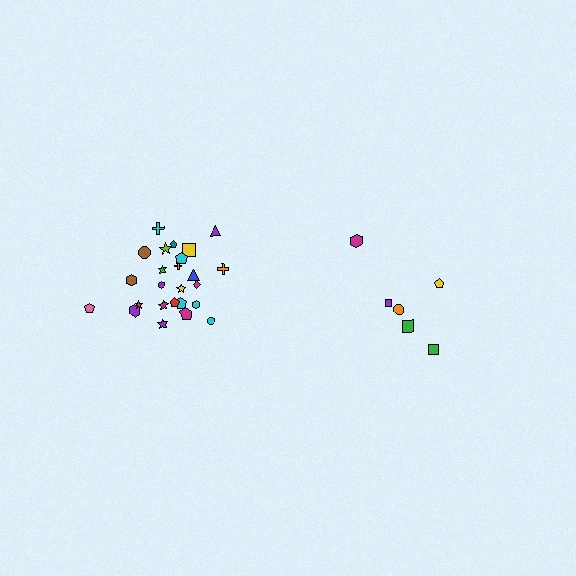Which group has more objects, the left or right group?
The left group.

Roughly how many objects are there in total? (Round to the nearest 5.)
Roughly 30 objects in total.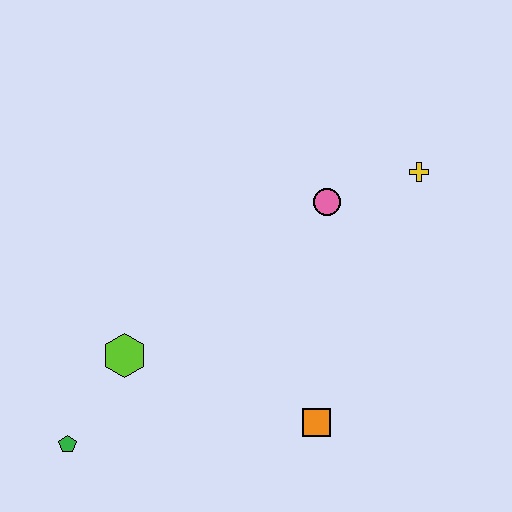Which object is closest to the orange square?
The lime hexagon is closest to the orange square.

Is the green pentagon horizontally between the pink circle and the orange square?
No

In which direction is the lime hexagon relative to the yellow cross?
The lime hexagon is to the left of the yellow cross.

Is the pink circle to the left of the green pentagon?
No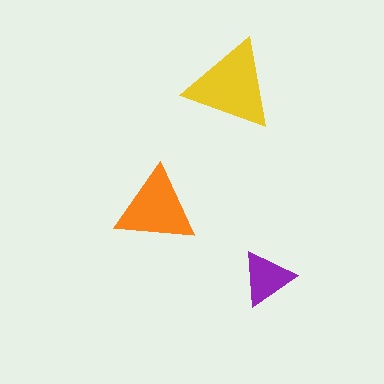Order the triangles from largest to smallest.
the yellow one, the orange one, the purple one.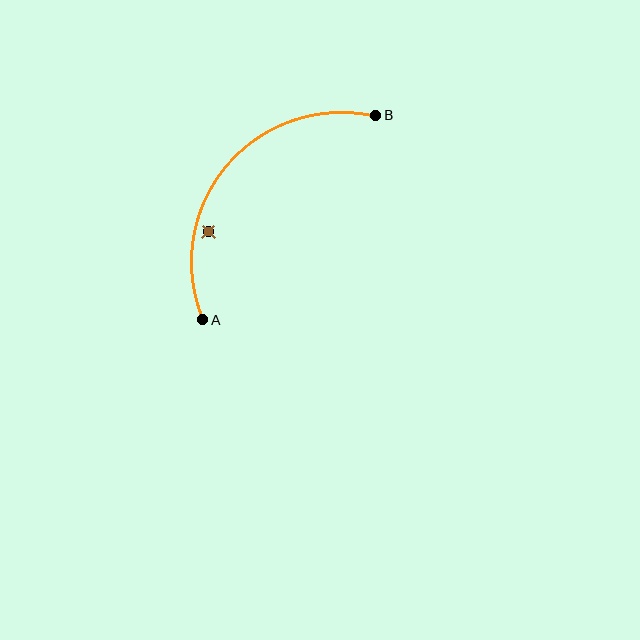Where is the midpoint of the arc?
The arc midpoint is the point on the curve farthest from the straight line joining A and B. It sits above and to the left of that line.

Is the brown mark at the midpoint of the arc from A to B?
No — the brown mark does not lie on the arc at all. It sits slightly inside the curve.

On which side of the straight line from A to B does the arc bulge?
The arc bulges above and to the left of the straight line connecting A and B.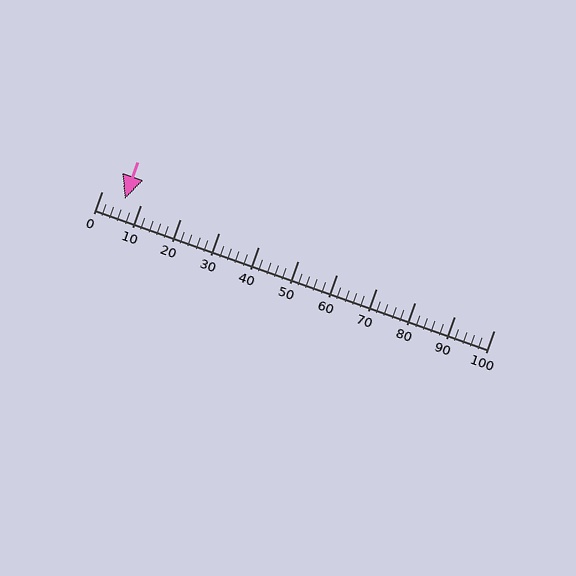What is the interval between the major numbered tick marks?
The major tick marks are spaced 10 units apart.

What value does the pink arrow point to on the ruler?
The pink arrow points to approximately 6.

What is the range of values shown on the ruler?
The ruler shows values from 0 to 100.